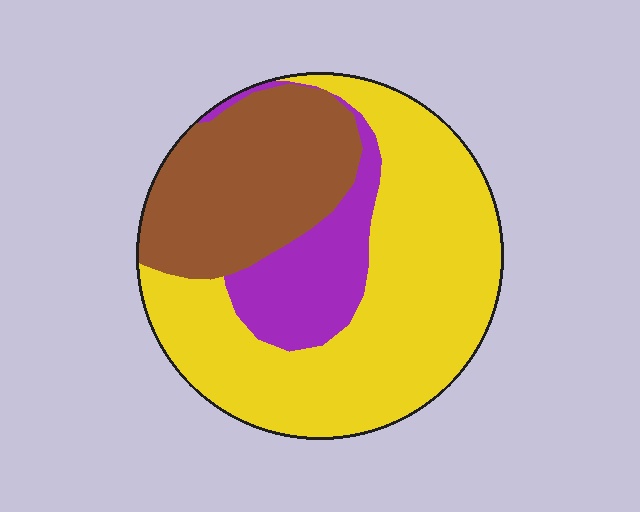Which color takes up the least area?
Purple, at roughly 15%.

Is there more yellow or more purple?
Yellow.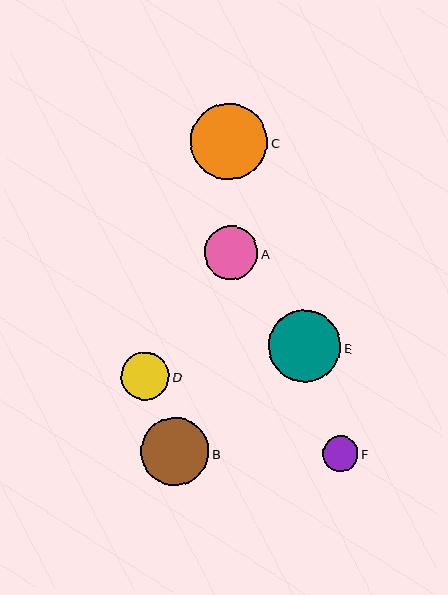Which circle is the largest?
Circle C is the largest with a size of approximately 77 pixels.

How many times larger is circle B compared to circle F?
Circle B is approximately 1.9 times the size of circle F.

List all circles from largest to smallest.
From largest to smallest: C, E, B, A, D, F.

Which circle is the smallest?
Circle F is the smallest with a size of approximately 35 pixels.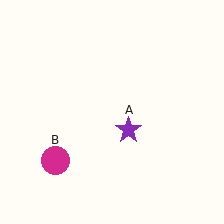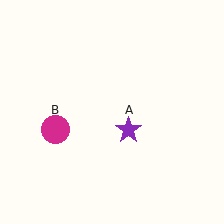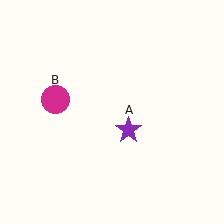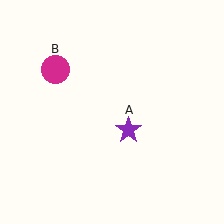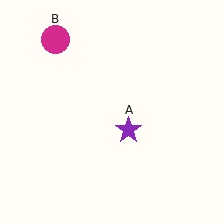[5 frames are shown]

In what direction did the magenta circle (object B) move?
The magenta circle (object B) moved up.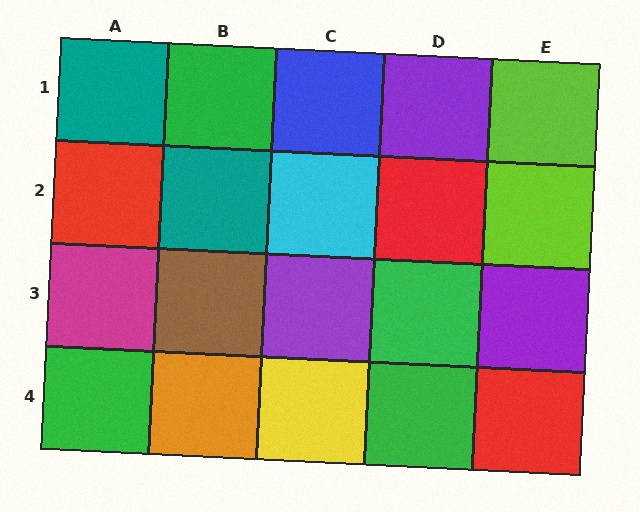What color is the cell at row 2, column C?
Cyan.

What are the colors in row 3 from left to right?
Magenta, brown, purple, green, purple.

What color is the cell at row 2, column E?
Lime.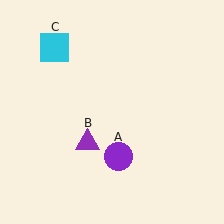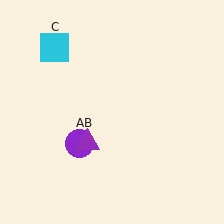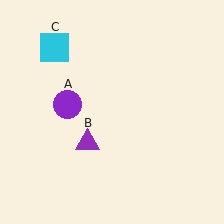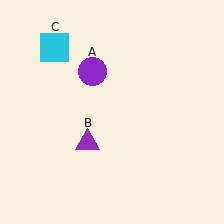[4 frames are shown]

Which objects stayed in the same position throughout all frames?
Purple triangle (object B) and cyan square (object C) remained stationary.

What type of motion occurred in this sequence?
The purple circle (object A) rotated clockwise around the center of the scene.